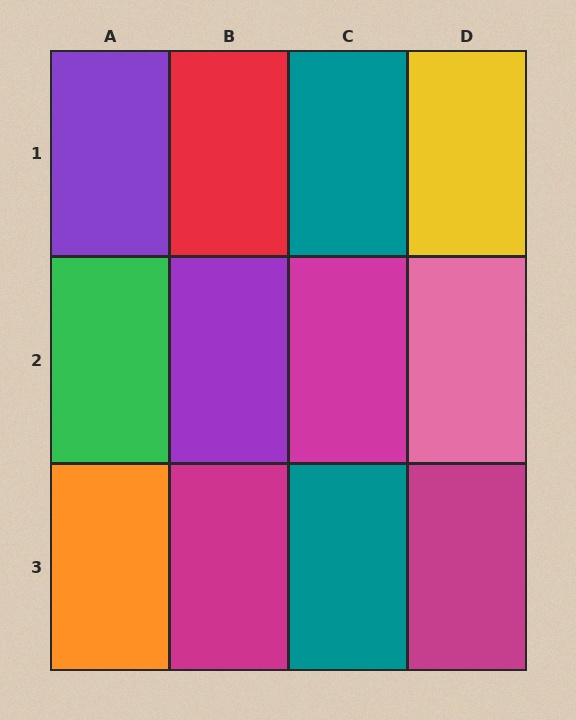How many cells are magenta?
3 cells are magenta.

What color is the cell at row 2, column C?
Magenta.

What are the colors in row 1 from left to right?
Purple, red, teal, yellow.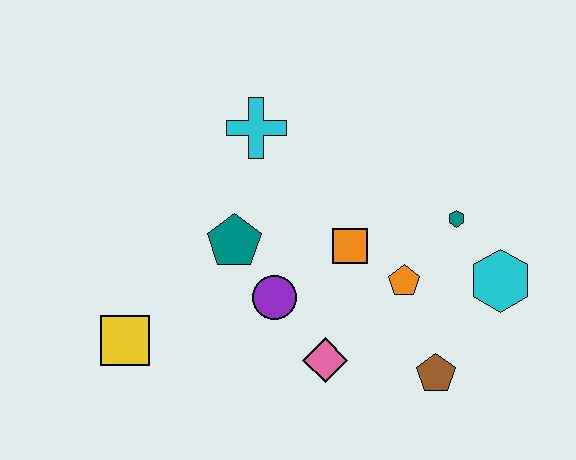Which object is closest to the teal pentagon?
The purple circle is closest to the teal pentagon.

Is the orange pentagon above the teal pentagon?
No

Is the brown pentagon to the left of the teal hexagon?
Yes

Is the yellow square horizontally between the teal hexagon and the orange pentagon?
No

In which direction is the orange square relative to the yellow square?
The orange square is to the right of the yellow square.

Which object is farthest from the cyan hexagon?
The yellow square is farthest from the cyan hexagon.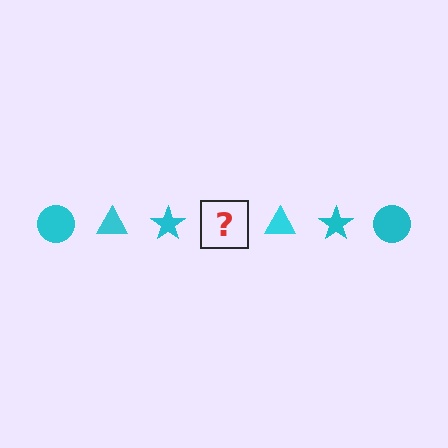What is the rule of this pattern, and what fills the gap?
The rule is that the pattern cycles through circle, triangle, star shapes in cyan. The gap should be filled with a cyan circle.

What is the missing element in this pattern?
The missing element is a cyan circle.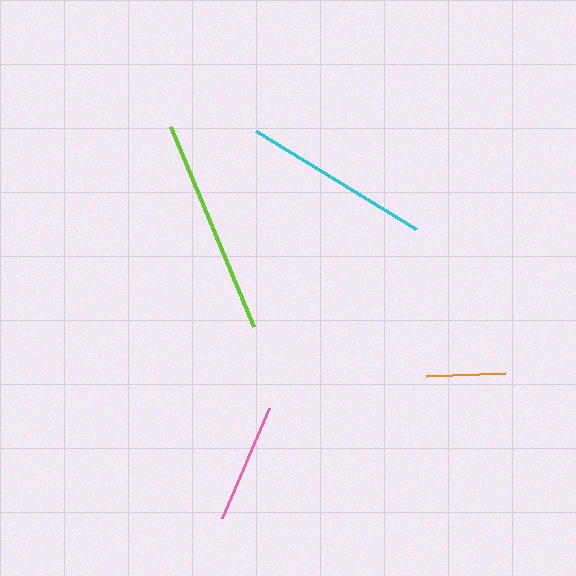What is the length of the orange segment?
The orange segment is approximately 79 pixels long.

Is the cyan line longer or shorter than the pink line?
The cyan line is longer than the pink line.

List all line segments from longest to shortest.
From longest to shortest: lime, cyan, pink, orange.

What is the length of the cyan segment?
The cyan segment is approximately 187 pixels long.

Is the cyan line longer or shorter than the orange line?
The cyan line is longer than the orange line.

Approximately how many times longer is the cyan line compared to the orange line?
The cyan line is approximately 2.4 times the length of the orange line.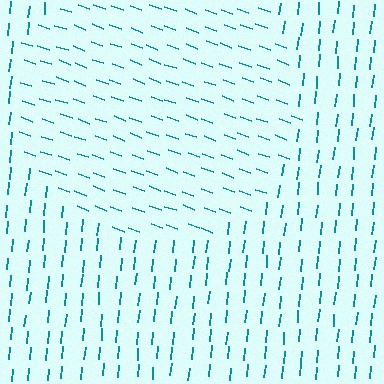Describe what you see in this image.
The image is filled with small teal line segments. A circle region in the image has lines oriented differently from the surrounding lines, creating a visible texture boundary.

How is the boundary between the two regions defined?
The boundary is defined purely by a change in line orientation (approximately 76 degrees difference). All lines are the same color and thickness.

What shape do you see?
I see a circle.